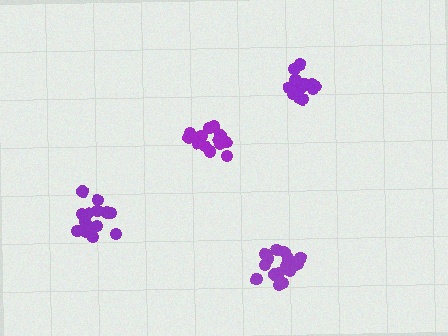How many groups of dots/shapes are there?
There are 4 groups.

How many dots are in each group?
Group 1: 15 dots, Group 2: 15 dots, Group 3: 14 dots, Group 4: 19 dots (63 total).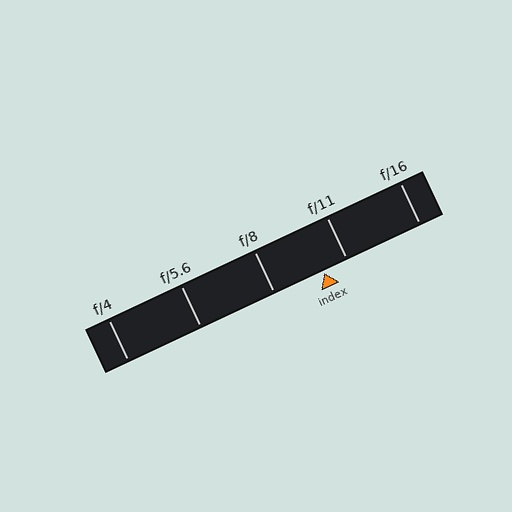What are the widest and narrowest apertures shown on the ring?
The widest aperture shown is f/4 and the narrowest is f/16.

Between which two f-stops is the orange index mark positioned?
The index mark is between f/8 and f/11.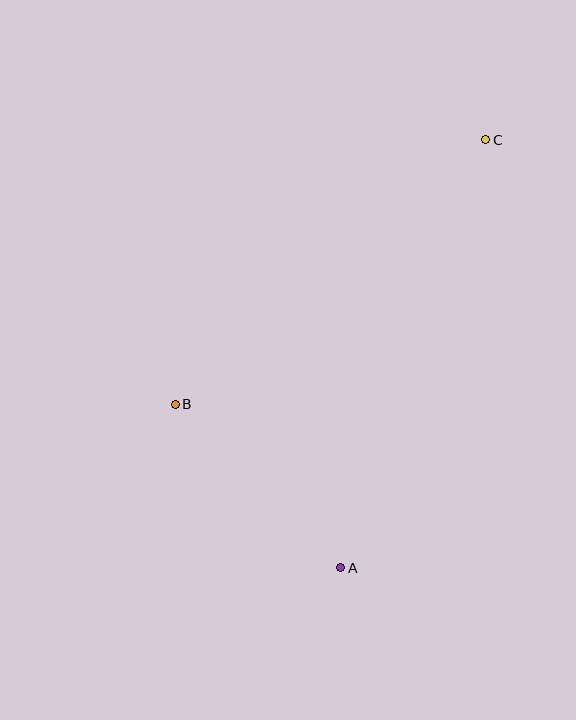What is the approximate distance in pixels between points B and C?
The distance between B and C is approximately 408 pixels.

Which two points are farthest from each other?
Points A and C are farthest from each other.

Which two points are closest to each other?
Points A and B are closest to each other.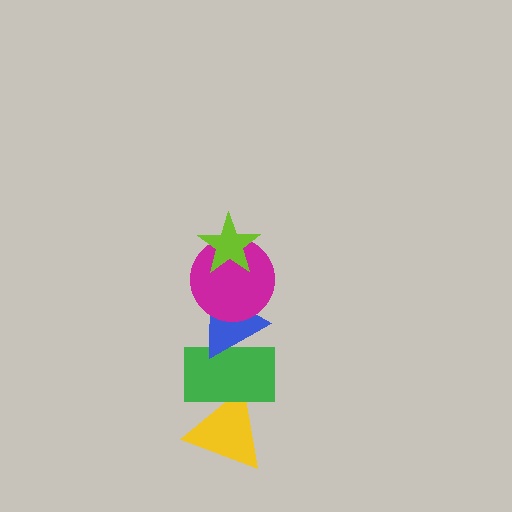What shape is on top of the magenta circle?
The lime star is on top of the magenta circle.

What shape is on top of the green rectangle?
The blue triangle is on top of the green rectangle.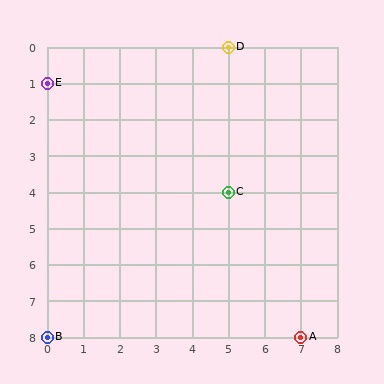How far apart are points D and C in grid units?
Points D and C are 4 rows apart.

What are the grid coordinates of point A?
Point A is at grid coordinates (7, 8).